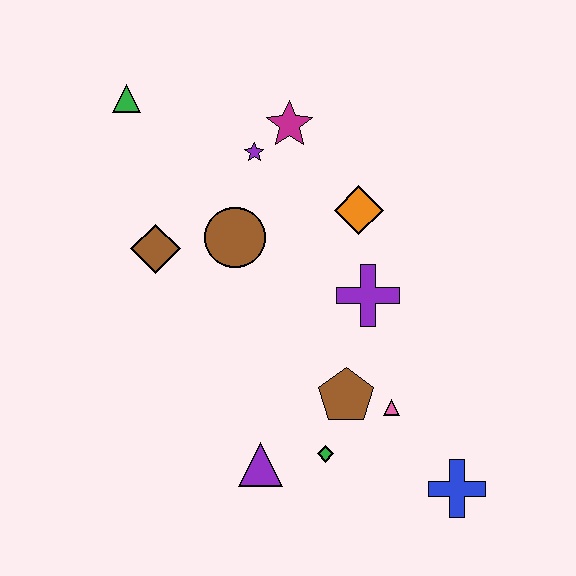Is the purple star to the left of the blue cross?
Yes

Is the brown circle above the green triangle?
No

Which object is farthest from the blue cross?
The green triangle is farthest from the blue cross.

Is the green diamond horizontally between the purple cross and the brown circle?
Yes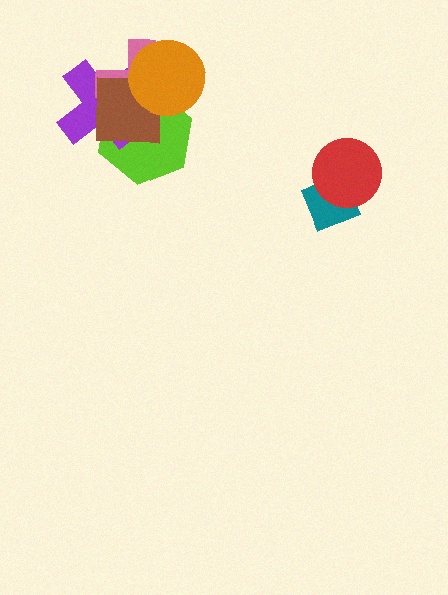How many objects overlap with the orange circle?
4 objects overlap with the orange circle.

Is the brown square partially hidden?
Yes, it is partially covered by another shape.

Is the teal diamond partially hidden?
Yes, it is partially covered by another shape.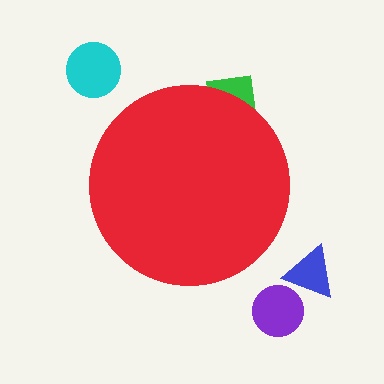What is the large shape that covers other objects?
A red circle.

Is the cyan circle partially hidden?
No, the cyan circle is fully visible.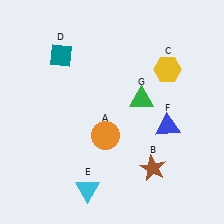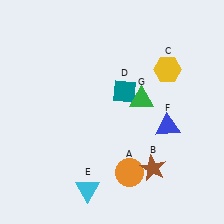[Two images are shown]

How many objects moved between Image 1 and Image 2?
2 objects moved between the two images.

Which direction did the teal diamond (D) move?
The teal diamond (D) moved right.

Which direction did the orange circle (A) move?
The orange circle (A) moved down.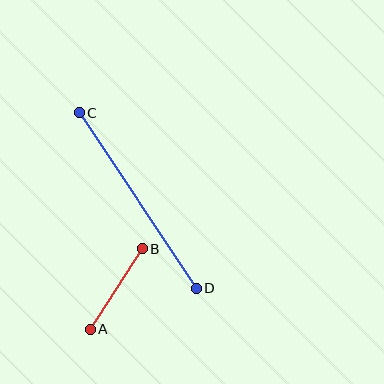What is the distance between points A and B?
The distance is approximately 96 pixels.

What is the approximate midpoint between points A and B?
The midpoint is at approximately (116, 289) pixels.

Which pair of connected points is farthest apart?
Points C and D are farthest apart.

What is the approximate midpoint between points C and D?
The midpoint is at approximately (138, 201) pixels.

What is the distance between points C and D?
The distance is approximately 211 pixels.